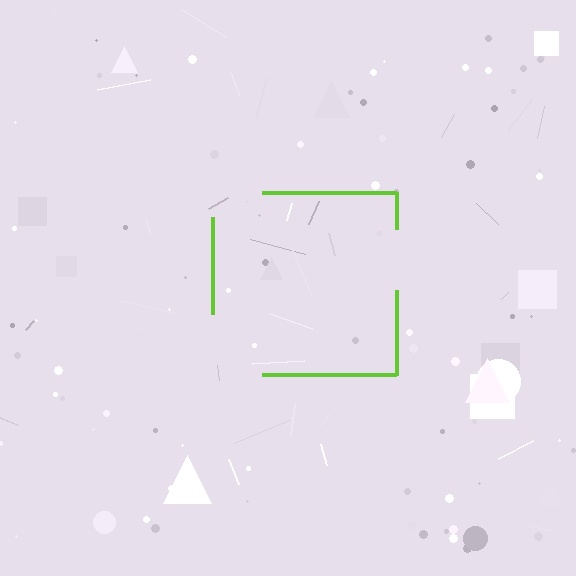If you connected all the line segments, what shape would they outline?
They would outline a square.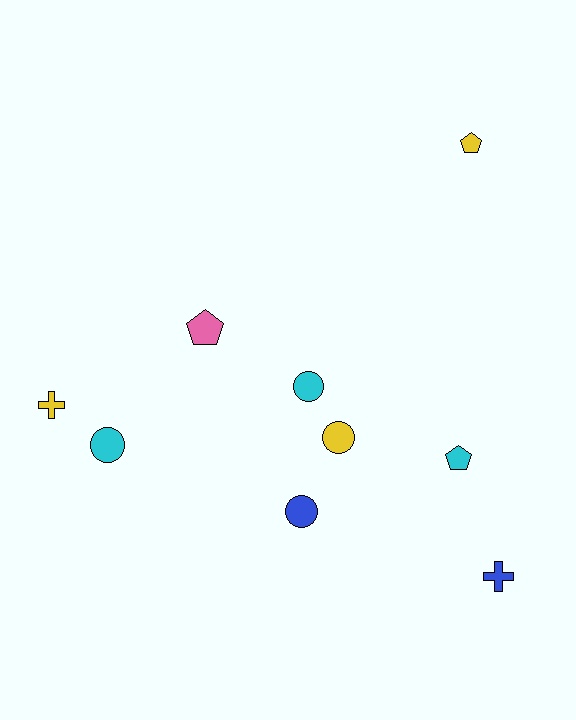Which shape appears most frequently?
Circle, with 4 objects.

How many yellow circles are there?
There is 1 yellow circle.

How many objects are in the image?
There are 9 objects.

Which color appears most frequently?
Yellow, with 3 objects.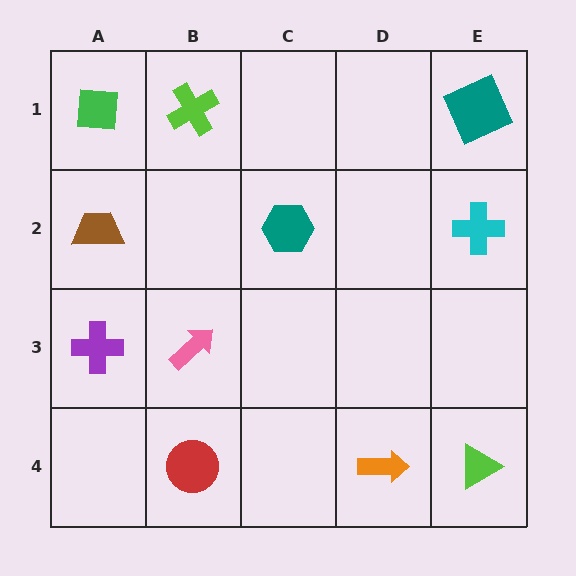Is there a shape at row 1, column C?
No, that cell is empty.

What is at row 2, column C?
A teal hexagon.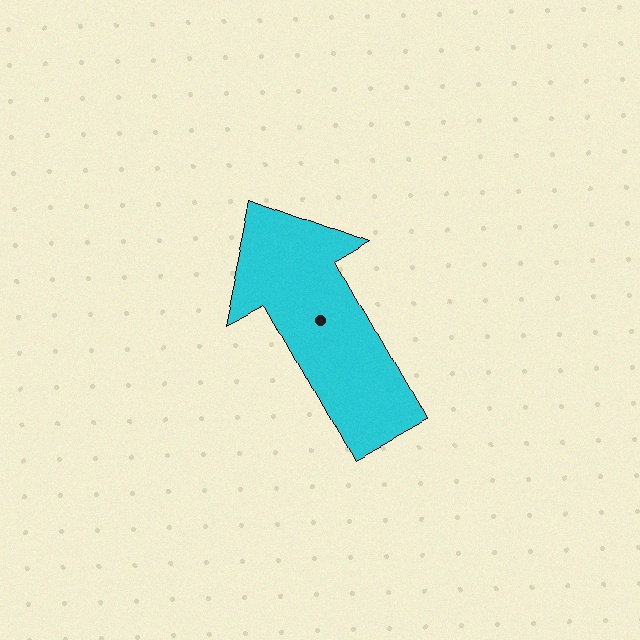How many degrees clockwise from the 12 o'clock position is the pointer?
Approximately 331 degrees.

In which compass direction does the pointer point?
Northwest.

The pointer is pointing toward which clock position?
Roughly 11 o'clock.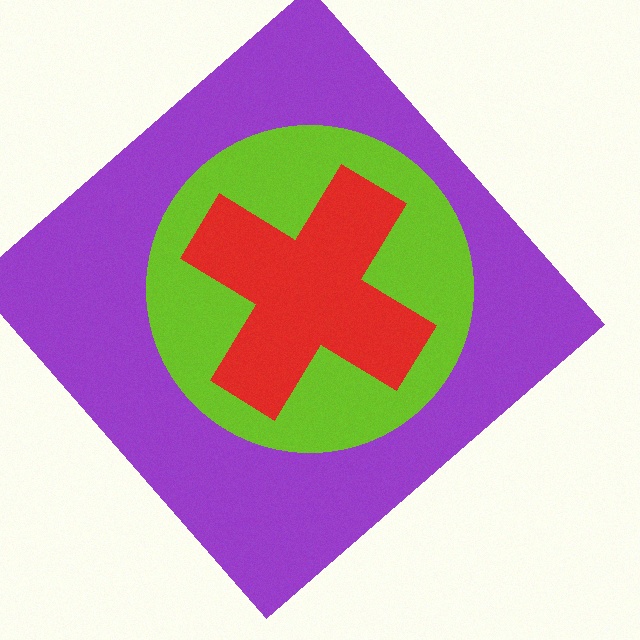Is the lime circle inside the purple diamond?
Yes.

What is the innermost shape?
The red cross.